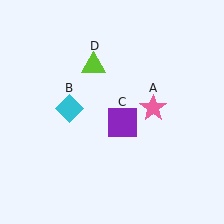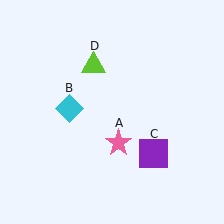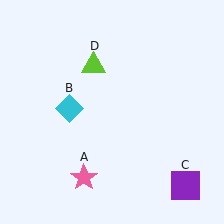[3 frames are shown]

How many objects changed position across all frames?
2 objects changed position: pink star (object A), purple square (object C).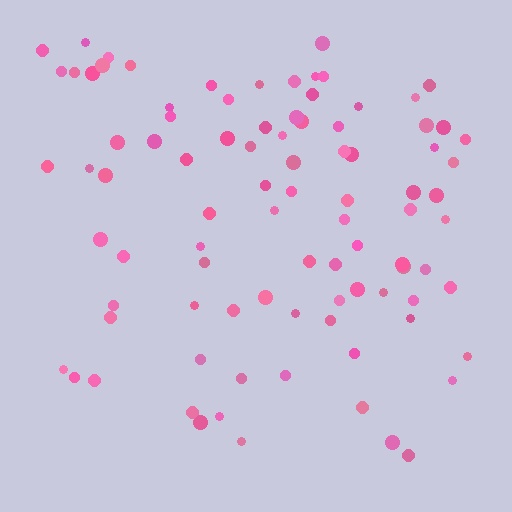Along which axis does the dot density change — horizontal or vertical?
Vertical.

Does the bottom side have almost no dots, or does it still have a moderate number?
Still a moderate number, just noticeably fewer than the top.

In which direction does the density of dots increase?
From bottom to top, with the top side densest.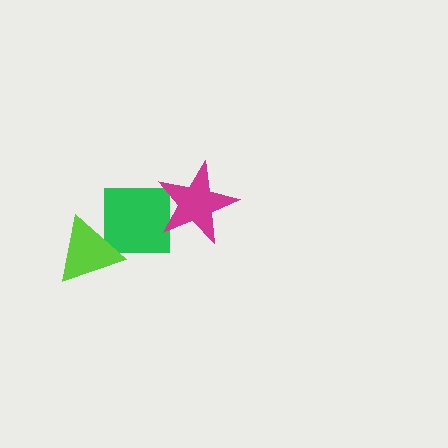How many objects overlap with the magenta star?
1 object overlaps with the magenta star.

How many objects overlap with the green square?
2 objects overlap with the green square.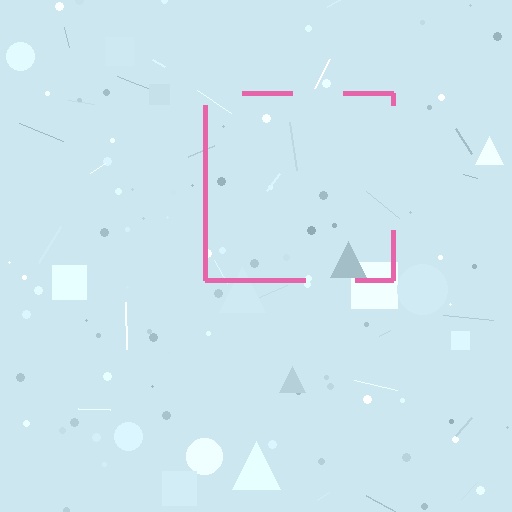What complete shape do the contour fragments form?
The contour fragments form a square.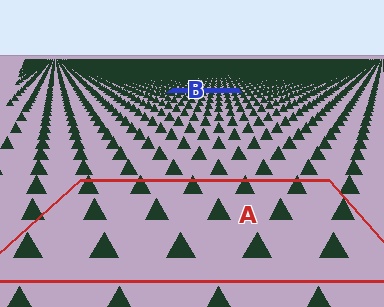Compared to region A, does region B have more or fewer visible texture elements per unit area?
Region B has more texture elements per unit area — they are packed more densely because it is farther away.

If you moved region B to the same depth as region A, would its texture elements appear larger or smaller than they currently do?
They would appear larger. At a closer depth, the same texture elements are projected at a bigger on-screen size.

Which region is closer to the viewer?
Region A is closer. The texture elements there are larger and more spread out.